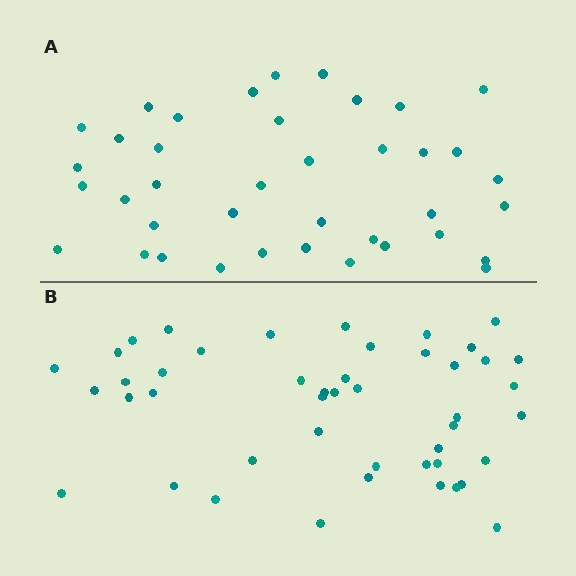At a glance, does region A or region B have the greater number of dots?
Region B (the bottom region) has more dots.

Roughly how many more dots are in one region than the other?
Region B has roughly 8 or so more dots than region A.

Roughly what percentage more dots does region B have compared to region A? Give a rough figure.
About 20% more.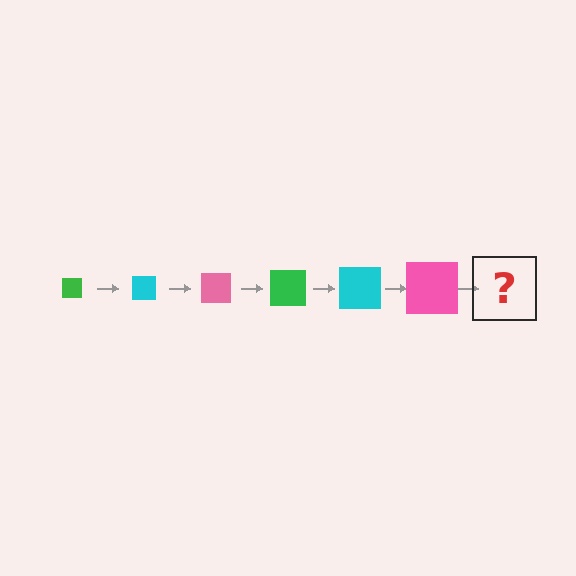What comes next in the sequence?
The next element should be a green square, larger than the previous one.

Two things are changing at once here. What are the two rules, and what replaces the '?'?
The two rules are that the square grows larger each step and the color cycles through green, cyan, and pink. The '?' should be a green square, larger than the previous one.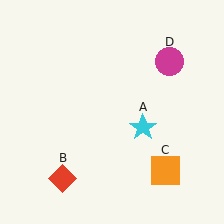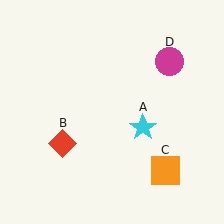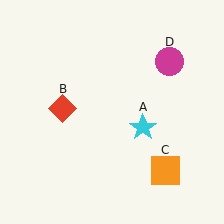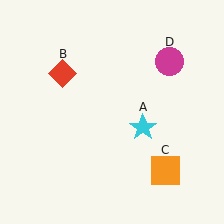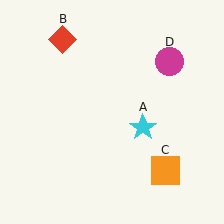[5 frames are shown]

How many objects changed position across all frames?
1 object changed position: red diamond (object B).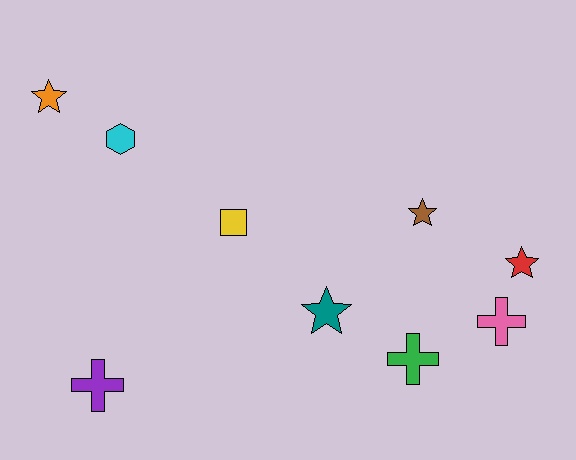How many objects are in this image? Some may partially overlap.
There are 9 objects.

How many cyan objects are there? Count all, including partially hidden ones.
There is 1 cyan object.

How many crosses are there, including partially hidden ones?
There are 3 crosses.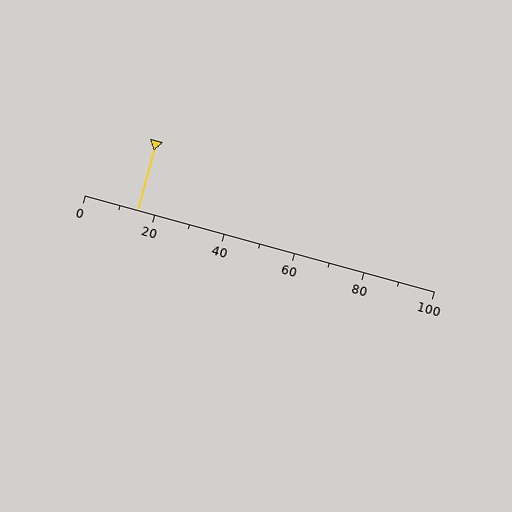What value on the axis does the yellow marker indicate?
The marker indicates approximately 15.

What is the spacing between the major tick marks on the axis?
The major ticks are spaced 20 apart.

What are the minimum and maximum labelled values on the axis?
The axis runs from 0 to 100.